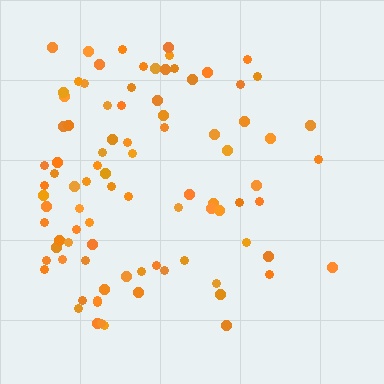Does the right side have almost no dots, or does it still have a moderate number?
Still a moderate number, just noticeably fewer than the left.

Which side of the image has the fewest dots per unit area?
The right.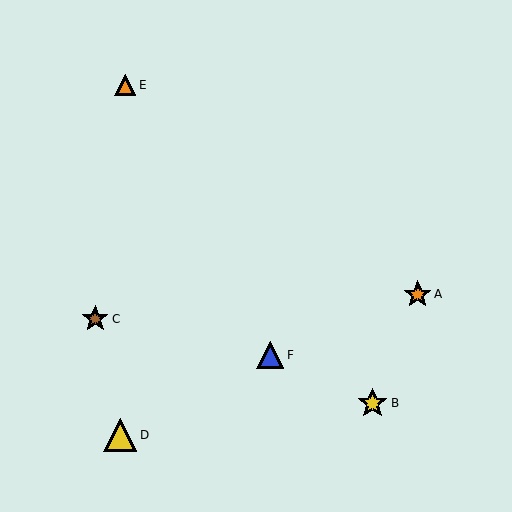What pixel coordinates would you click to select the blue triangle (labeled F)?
Click at (270, 355) to select the blue triangle F.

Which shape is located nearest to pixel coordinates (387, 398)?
The yellow star (labeled B) at (373, 403) is nearest to that location.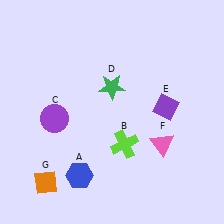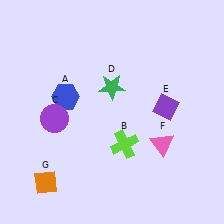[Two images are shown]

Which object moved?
The blue hexagon (A) moved up.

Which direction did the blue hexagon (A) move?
The blue hexagon (A) moved up.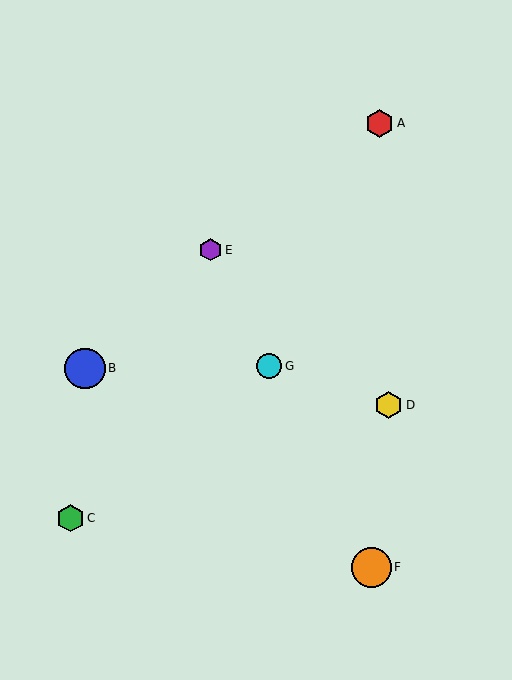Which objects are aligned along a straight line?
Objects E, F, G are aligned along a straight line.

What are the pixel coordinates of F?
Object F is at (372, 567).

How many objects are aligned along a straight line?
3 objects (E, F, G) are aligned along a straight line.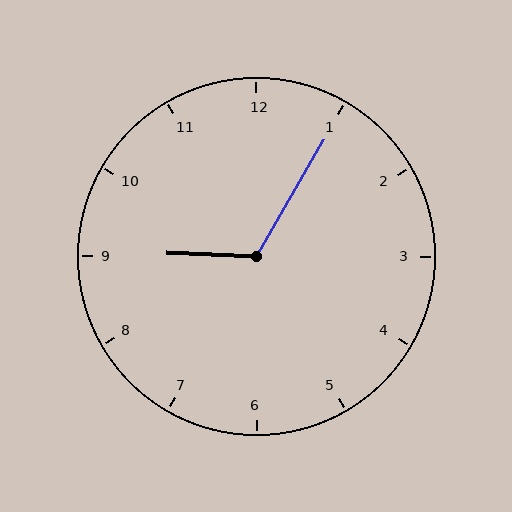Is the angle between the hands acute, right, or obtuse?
It is obtuse.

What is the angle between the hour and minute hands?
Approximately 118 degrees.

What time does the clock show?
9:05.